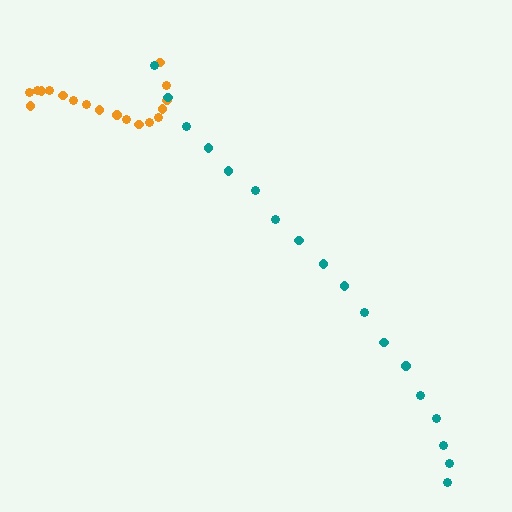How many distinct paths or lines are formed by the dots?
There are 2 distinct paths.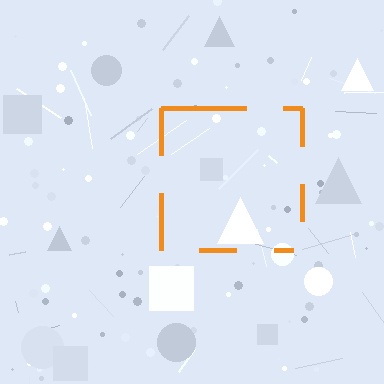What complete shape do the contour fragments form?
The contour fragments form a square.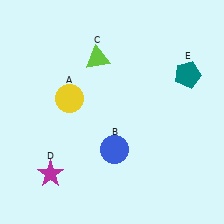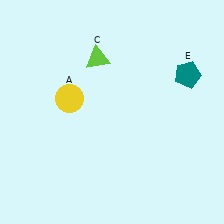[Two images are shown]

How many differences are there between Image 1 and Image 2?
There are 2 differences between the two images.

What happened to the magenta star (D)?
The magenta star (D) was removed in Image 2. It was in the bottom-left area of Image 1.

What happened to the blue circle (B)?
The blue circle (B) was removed in Image 2. It was in the bottom-right area of Image 1.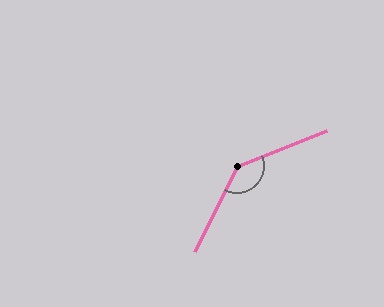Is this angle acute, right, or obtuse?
It is obtuse.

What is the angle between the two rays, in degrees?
Approximately 138 degrees.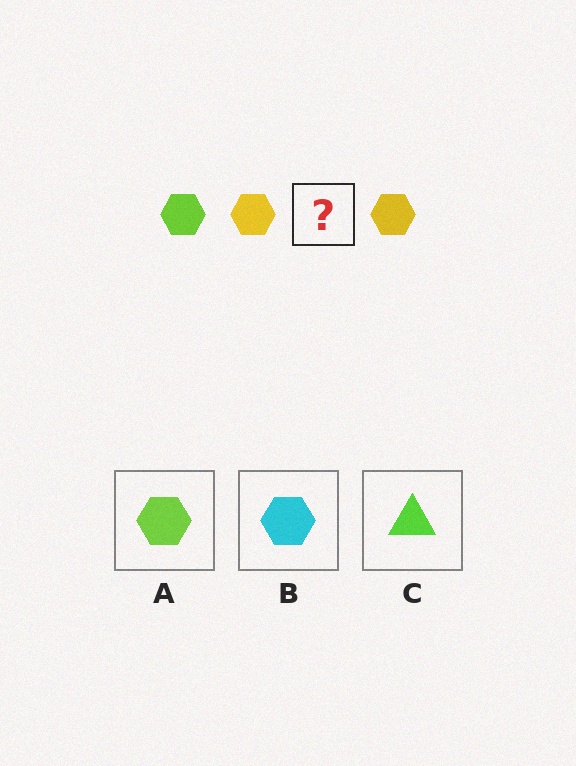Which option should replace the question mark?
Option A.